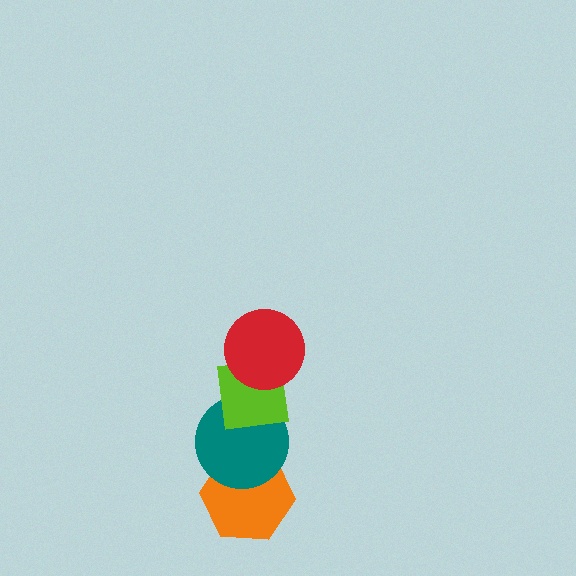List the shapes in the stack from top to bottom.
From top to bottom: the red circle, the lime square, the teal circle, the orange hexagon.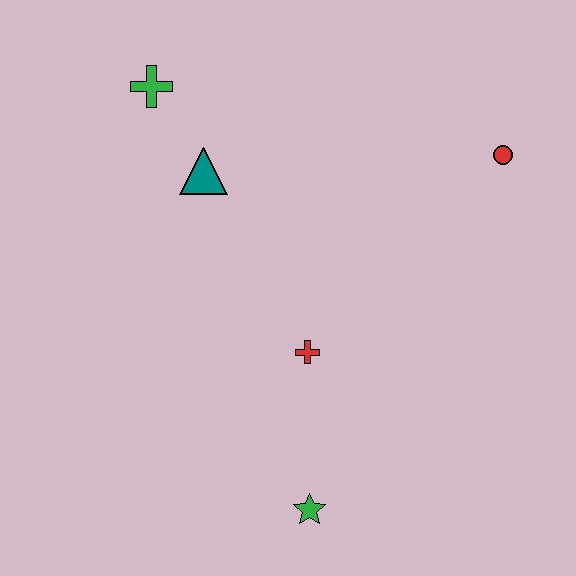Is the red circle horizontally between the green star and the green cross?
No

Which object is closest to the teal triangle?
The green cross is closest to the teal triangle.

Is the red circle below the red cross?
No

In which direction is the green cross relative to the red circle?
The green cross is to the left of the red circle.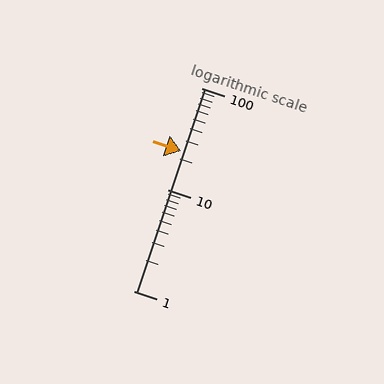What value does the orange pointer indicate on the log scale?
The pointer indicates approximately 24.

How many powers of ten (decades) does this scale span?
The scale spans 2 decades, from 1 to 100.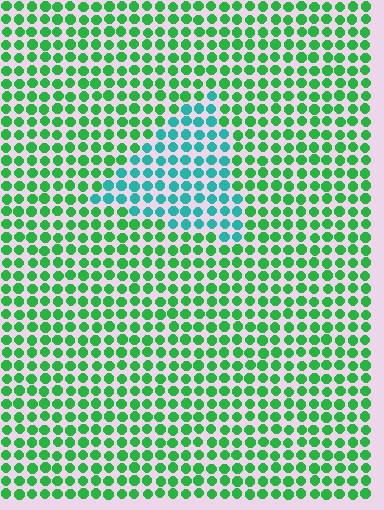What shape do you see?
I see a triangle.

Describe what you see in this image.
The image is filled with small green elements in a uniform arrangement. A triangle-shaped region is visible where the elements are tinted to a slightly different hue, forming a subtle color boundary.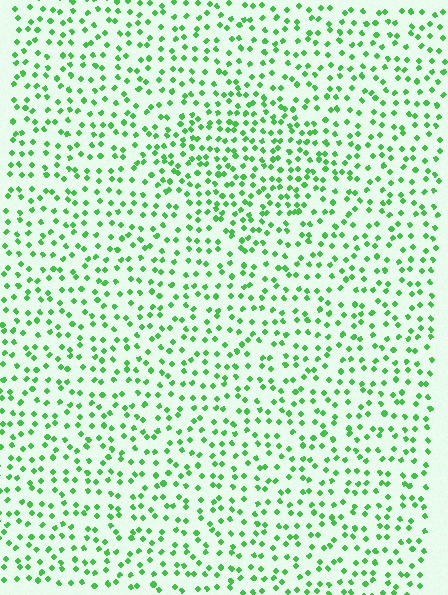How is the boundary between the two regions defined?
The boundary is defined by a change in element density (approximately 1.5x ratio). All elements are the same color, size, and shape.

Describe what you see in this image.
The image contains small green elements arranged at two different densities. A diamond-shaped region is visible where the elements are more densely packed than the surrounding area.